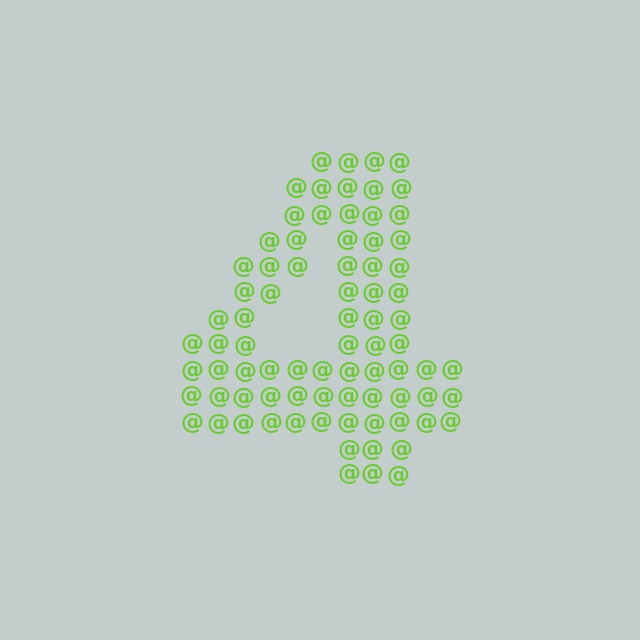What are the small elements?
The small elements are at signs.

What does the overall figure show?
The overall figure shows the digit 4.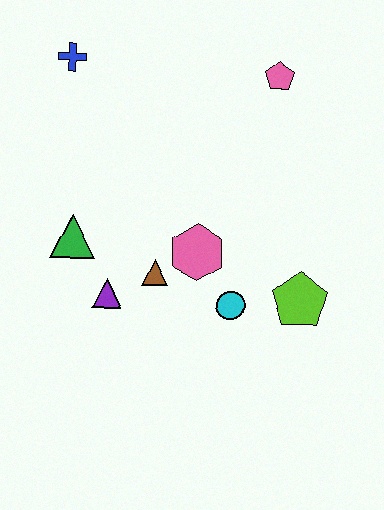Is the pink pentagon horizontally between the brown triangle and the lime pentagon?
Yes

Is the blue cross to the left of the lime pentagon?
Yes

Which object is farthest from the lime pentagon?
The blue cross is farthest from the lime pentagon.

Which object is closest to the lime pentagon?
The cyan circle is closest to the lime pentagon.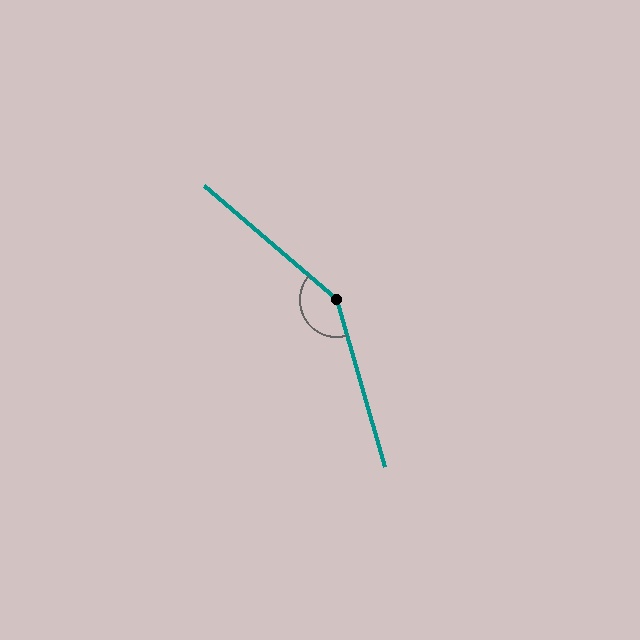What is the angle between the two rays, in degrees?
Approximately 147 degrees.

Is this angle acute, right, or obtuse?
It is obtuse.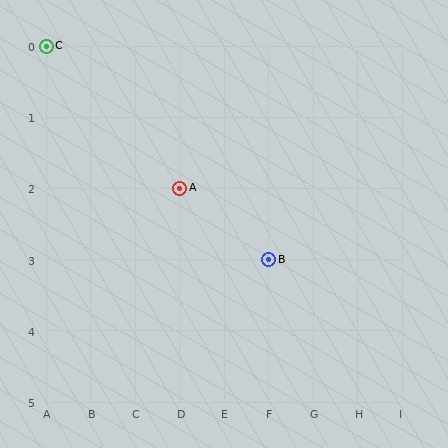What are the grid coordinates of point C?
Point C is at grid coordinates (A, 0).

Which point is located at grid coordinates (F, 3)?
Point B is at (F, 3).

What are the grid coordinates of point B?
Point B is at grid coordinates (F, 3).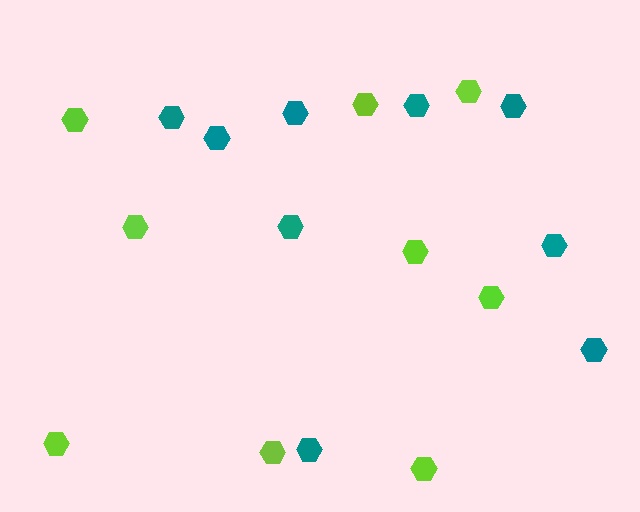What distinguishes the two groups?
There are 2 groups: one group of lime hexagons (9) and one group of teal hexagons (9).